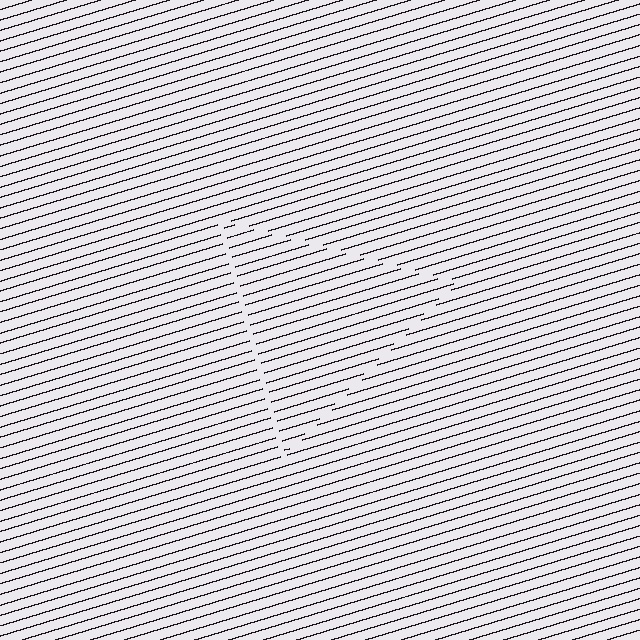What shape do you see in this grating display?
An illusory triangle. The interior of the shape contains the same grating, shifted by half a period — the contour is defined by the phase discontinuity where line-ends from the inner and outer gratings abut.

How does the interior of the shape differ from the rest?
The interior of the shape contains the same grating, shifted by half a period — the contour is defined by the phase discontinuity where line-ends from the inner and outer gratings abut.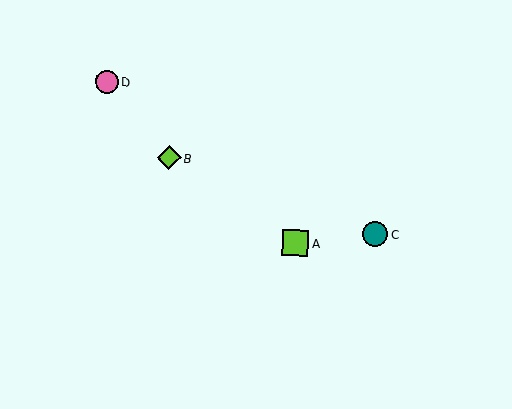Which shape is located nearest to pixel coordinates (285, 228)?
The lime square (labeled A) at (295, 243) is nearest to that location.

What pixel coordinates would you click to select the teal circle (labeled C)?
Click at (375, 234) to select the teal circle C.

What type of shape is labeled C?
Shape C is a teal circle.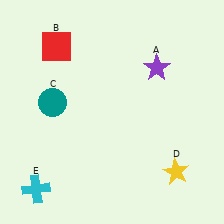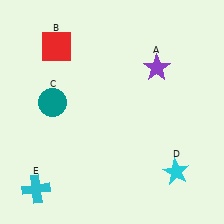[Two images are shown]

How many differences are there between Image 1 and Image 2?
There is 1 difference between the two images.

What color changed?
The star (D) changed from yellow in Image 1 to cyan in Image 2.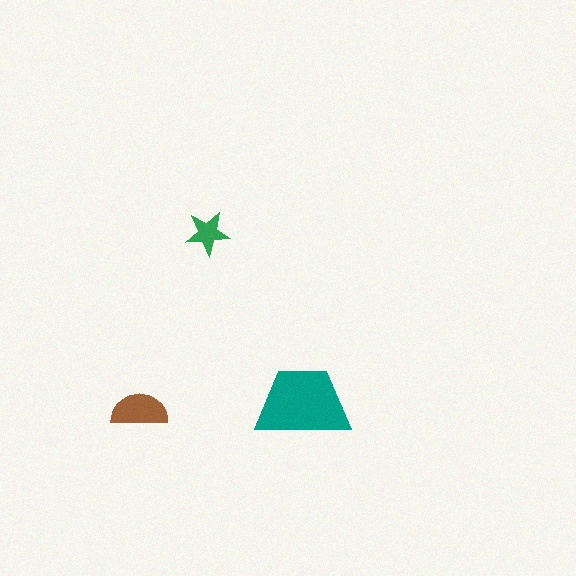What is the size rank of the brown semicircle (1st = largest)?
2nd.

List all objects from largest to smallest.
The teal trapezoid, the brown semicircle, the green star.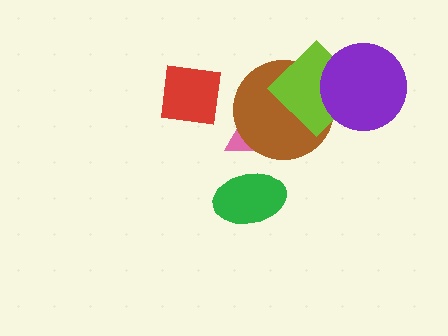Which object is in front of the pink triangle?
The brown circle is in front of the pink triangle.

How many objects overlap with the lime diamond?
2 objects overlap with the lime diamond.